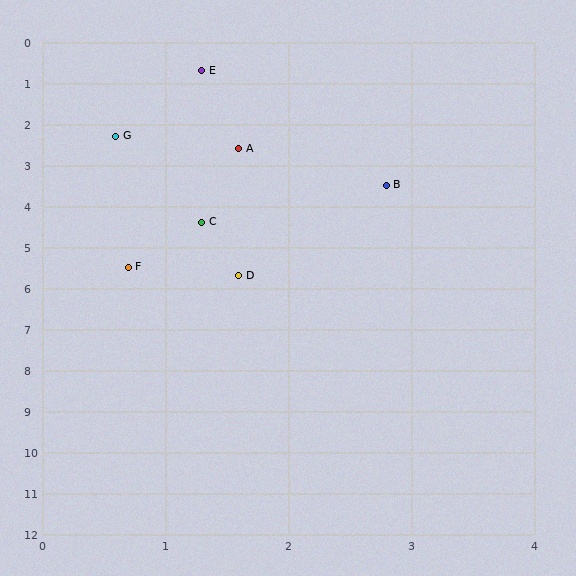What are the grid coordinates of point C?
Point C is at approximately (1.3, 4.4).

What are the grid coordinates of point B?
Point B is at approximately (2.8, 3.5).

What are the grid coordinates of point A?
Point A is at approximately (1.6, 2.6).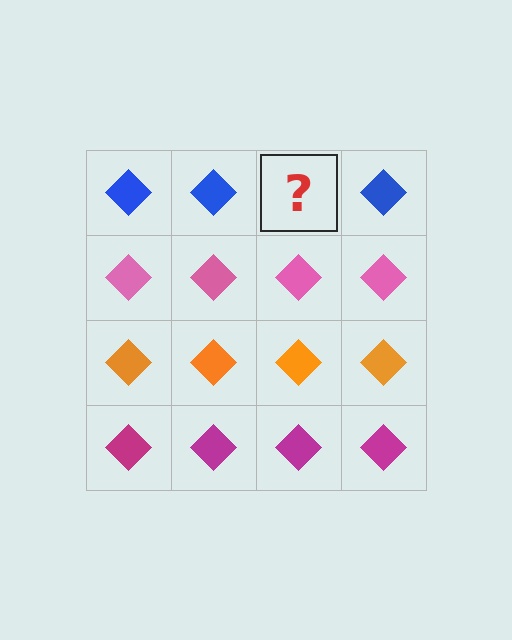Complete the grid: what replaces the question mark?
The question mark should be replaced with a blue diamond.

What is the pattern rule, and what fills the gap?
The rule is that each row has a consistent color. The gap should be filled with a blue diamond.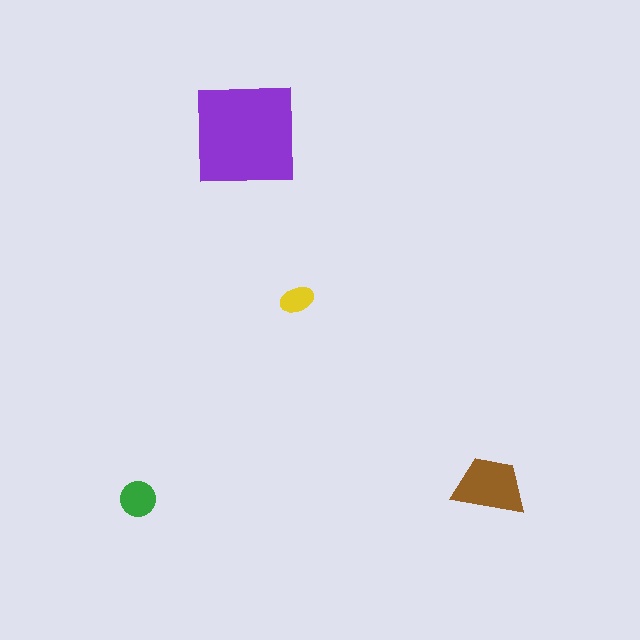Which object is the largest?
The purple square.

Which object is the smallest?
The yellow ellipse.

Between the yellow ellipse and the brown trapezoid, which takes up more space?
The brown trapezoid.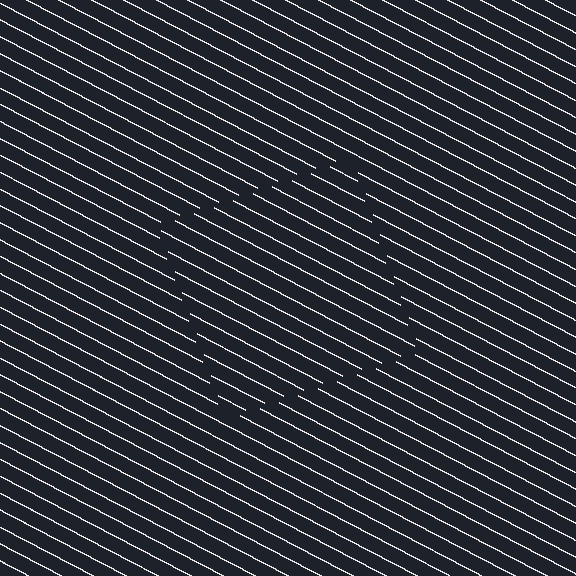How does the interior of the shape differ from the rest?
The interior of the shape contains the same grating, shifted by half a period — the contour is defined by the phase discontinuity where line-ends from the inner and outer gratings abut.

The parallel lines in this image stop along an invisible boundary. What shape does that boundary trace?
An illusory square. The interior of the shape contains the same grating, shifted by half a period — the contour is defined by the phase discontinuity where line-ends from the inner and outer gratings abut.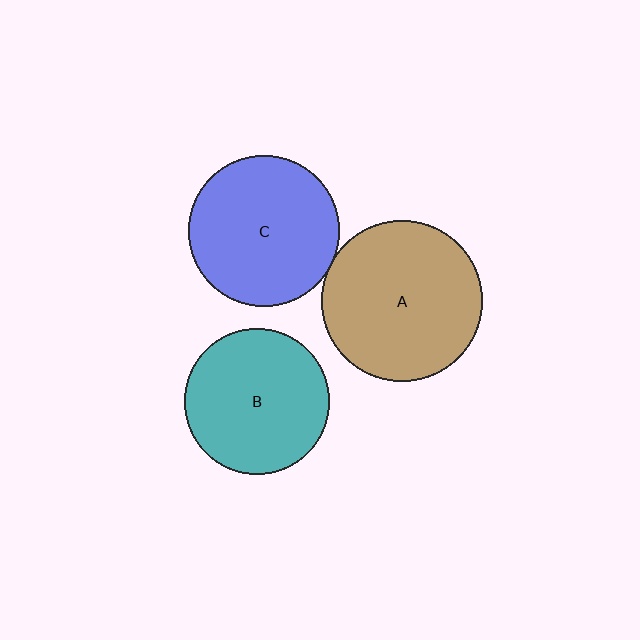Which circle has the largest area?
Circle A (brown).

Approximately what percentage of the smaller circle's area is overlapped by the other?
Approximately 5%.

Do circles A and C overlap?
Yes.